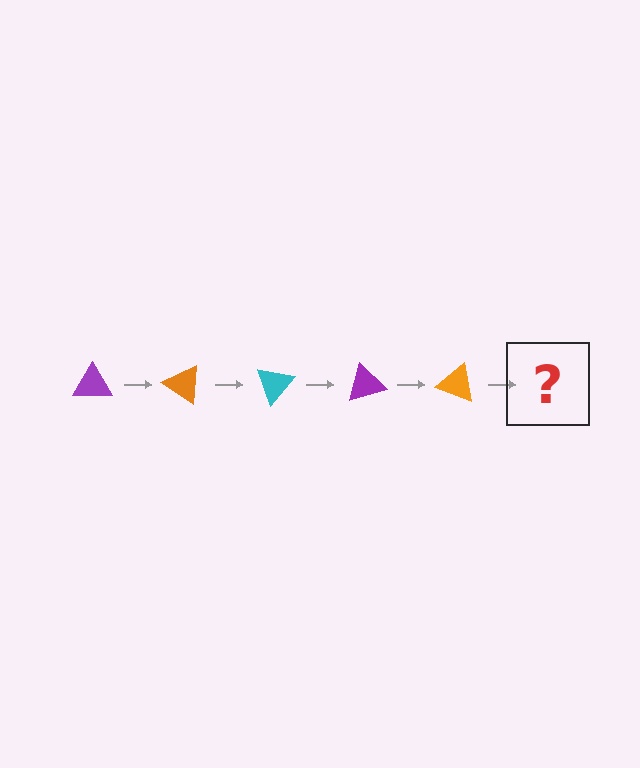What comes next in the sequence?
The next element should be a cyan triangle, rotated 175 degrees from the start.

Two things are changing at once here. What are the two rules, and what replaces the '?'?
The two rules are that it rotates 35 degrees each step and the color cycles through purple, orange, and cyan. The '?' should be a cyan triangle, rotated 175 degrees from the start.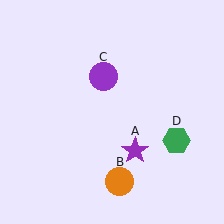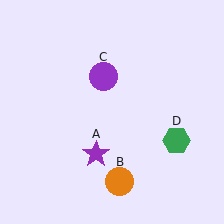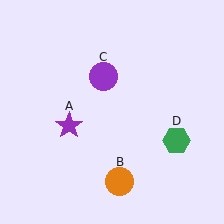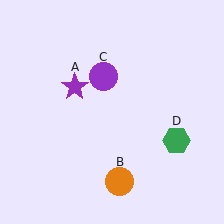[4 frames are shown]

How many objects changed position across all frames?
1 object changed position: purple star (object A).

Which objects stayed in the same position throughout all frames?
Orange circle (object B) and purple circle (object C) and green hexagon (object D) remained stationary.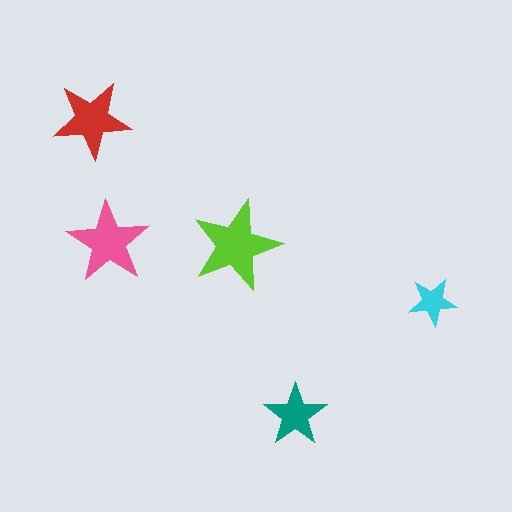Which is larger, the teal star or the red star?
The red one.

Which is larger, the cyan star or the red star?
The red one.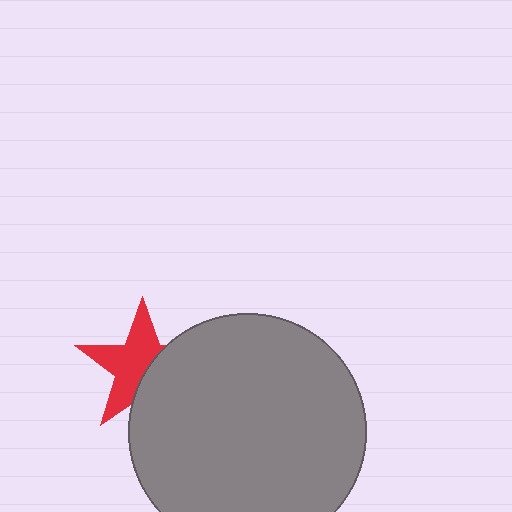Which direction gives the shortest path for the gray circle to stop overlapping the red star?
Moving right gives the shortest separation.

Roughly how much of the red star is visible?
About half of it is visible (roughly 60%).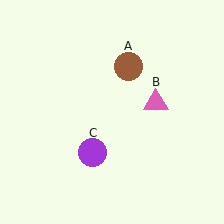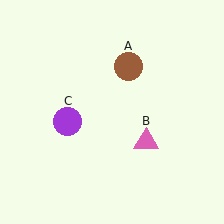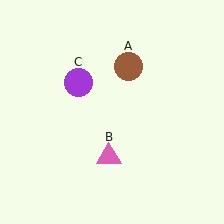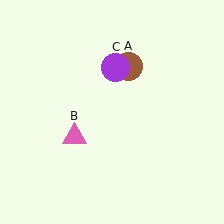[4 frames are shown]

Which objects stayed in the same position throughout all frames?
Brown circle (object A) remained stationary.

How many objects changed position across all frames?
2 objects changed position: pink triangle (object B), purple circle (object C).